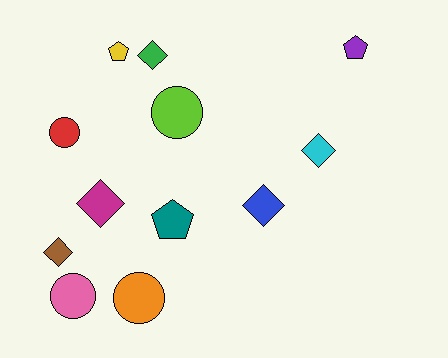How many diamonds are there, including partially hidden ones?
There are 5 diamonds.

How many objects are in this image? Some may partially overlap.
There are 12 objects.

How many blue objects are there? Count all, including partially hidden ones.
There is 1 blue object.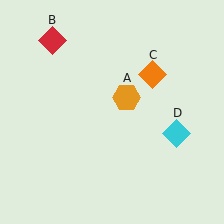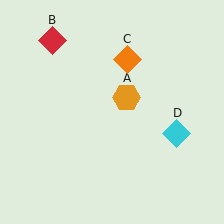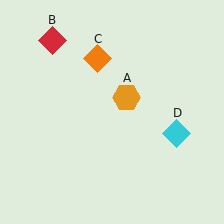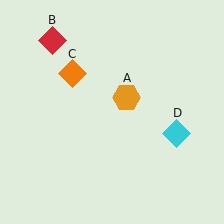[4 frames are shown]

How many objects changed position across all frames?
1 object changed position: orange diamond (object C).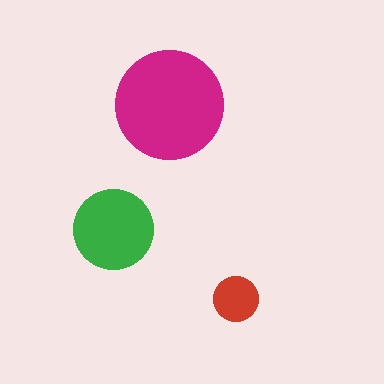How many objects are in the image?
There are 3 objects in the image.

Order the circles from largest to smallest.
the magenta one, the green one, the red one.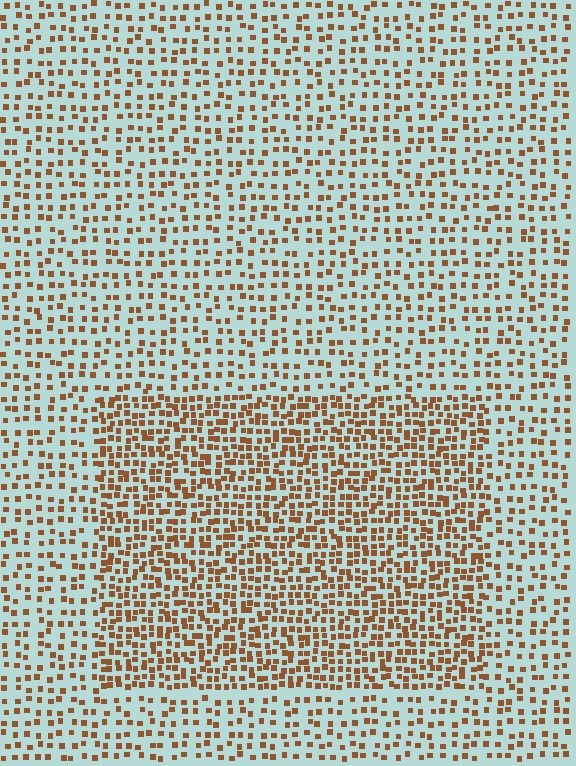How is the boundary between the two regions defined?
The boundary is defined by a change in element density (approximately 1.9x ratio). All elements are the same color, size, and shape.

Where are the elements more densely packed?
The elements are more densely packed inside the rectangle boundary.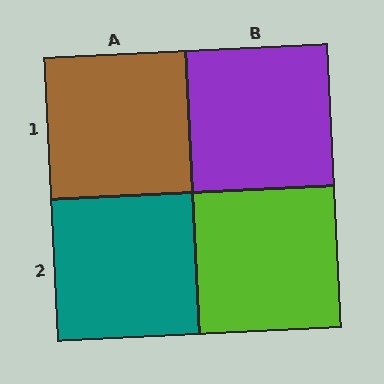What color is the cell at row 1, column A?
Brown.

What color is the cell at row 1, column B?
Purple.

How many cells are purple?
1 cell is purple.